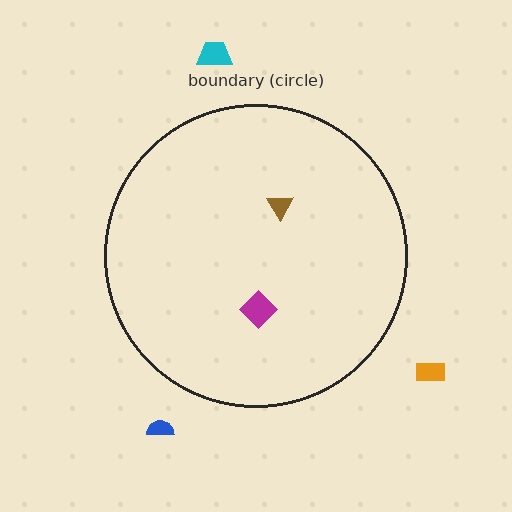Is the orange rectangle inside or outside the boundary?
Outside.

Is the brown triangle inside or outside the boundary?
Inside.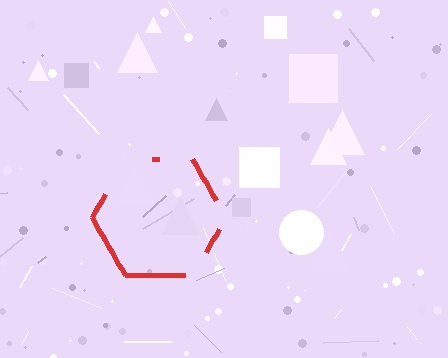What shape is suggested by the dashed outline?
The dashed outline suggests a hexagon.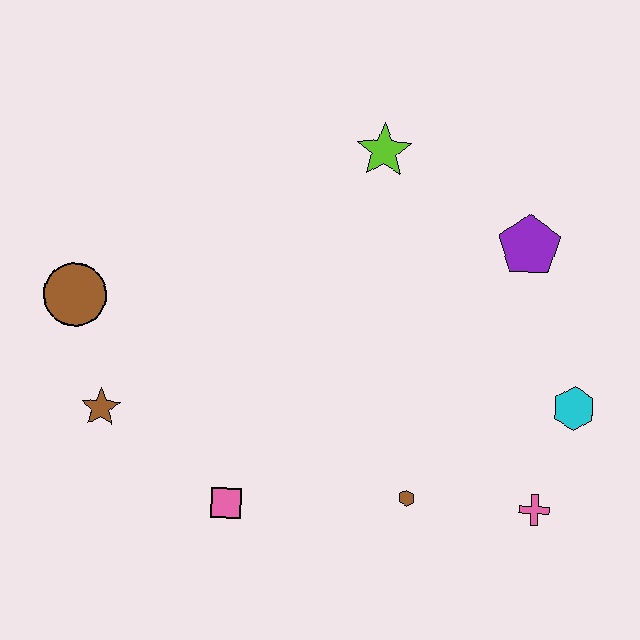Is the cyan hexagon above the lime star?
No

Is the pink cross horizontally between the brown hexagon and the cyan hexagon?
Yes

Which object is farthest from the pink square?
The purple pentagon is farthest from the pink square.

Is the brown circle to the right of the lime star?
No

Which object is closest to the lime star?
The purple pentagon is closest to the lime star.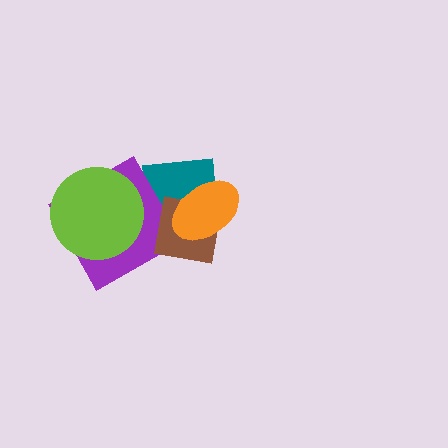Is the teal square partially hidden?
Yes, it is partially covered by another shape.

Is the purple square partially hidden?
Yes, it is partially covered by another shape.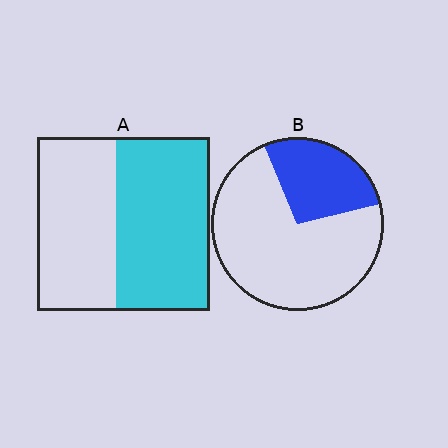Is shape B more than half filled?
No.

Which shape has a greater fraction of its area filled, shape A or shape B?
Shape A.